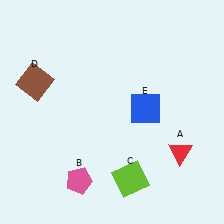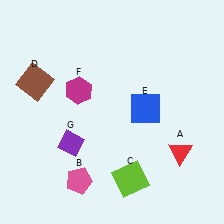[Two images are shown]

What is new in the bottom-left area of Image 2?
A purple diamond (G) was added in the bottom-left area of Image 2.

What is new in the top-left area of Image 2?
A magenta hexagon (F) was added in the top-left area of Image 2.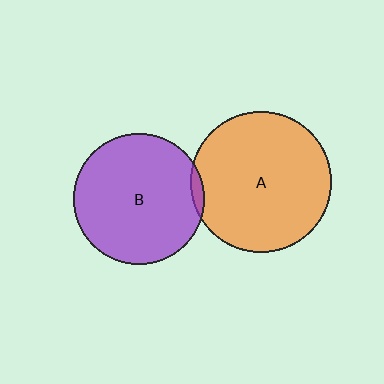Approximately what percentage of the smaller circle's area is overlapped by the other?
Approximately 5%.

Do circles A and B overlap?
Yes.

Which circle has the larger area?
Circle A (orange).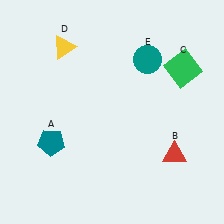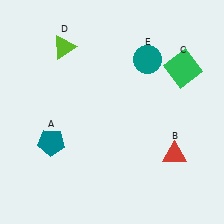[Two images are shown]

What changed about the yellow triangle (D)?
In Image 1, D is yellow. In Image 2, it changed to lime.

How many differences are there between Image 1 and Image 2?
There is 1 difference between the two images.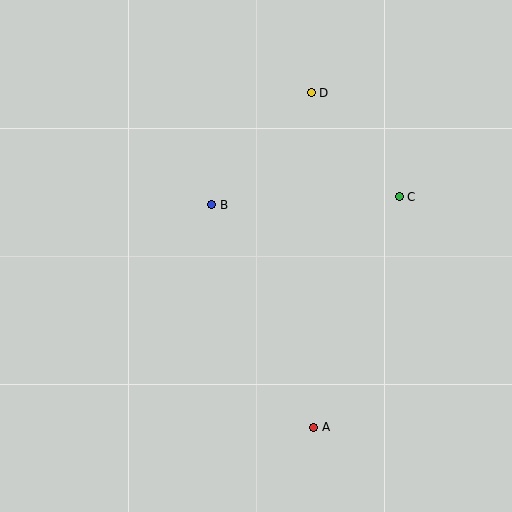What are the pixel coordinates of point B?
Point B is at (212, 205).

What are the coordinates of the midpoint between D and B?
The midpoint between D and B is at (262, 149).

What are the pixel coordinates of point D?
Point D is at (311, 93).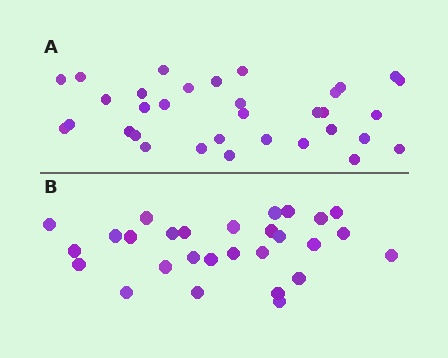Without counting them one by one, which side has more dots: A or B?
Region A (the top region) has more dots.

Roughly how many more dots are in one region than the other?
Region A has about 5 more dots than region B.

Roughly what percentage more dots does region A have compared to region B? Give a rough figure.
About 20% more.